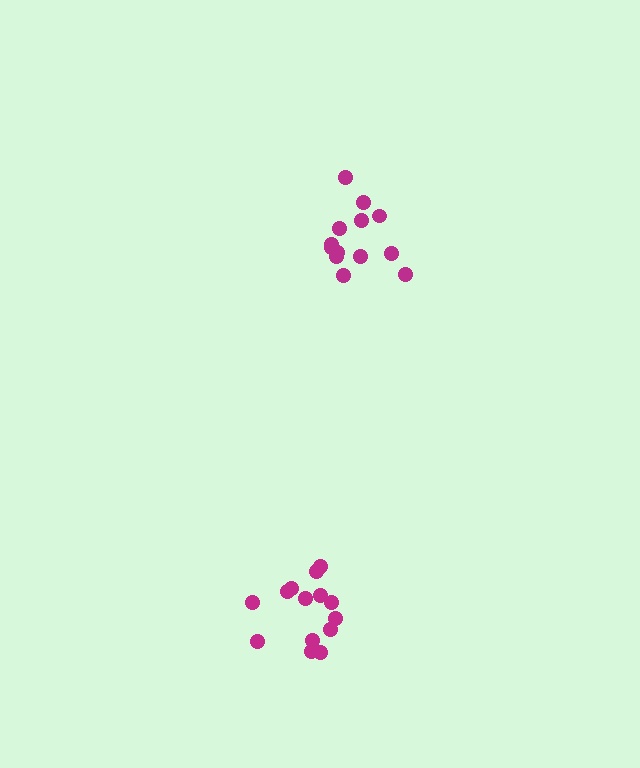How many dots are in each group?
Group 1: 14 dots, Group 2: 13 dots (27 total).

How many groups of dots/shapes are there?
There are 2 groups.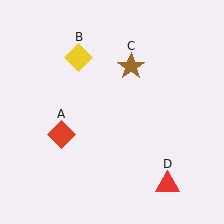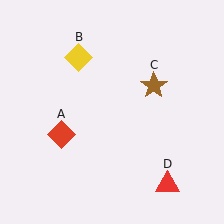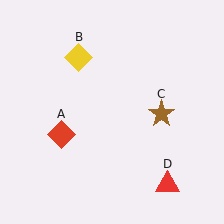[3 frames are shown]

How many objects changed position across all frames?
1 object changed position: brown star (object C).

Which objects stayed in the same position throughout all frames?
Red diamond (object A) and yellow diamond (object B) and red triangle (object D) remained stationary.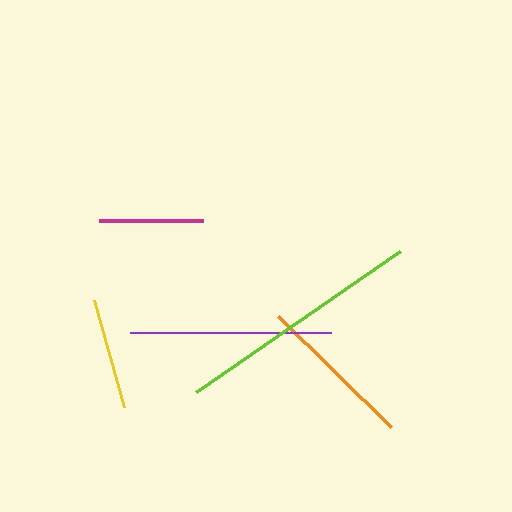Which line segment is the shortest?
The magenta line is the shortest at approximately 104 pixels.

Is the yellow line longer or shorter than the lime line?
The lime line is longer than the yellow line.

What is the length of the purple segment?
The purple segment is approximately 201 pixels long.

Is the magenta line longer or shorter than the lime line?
The lime line is longer than the magenta line.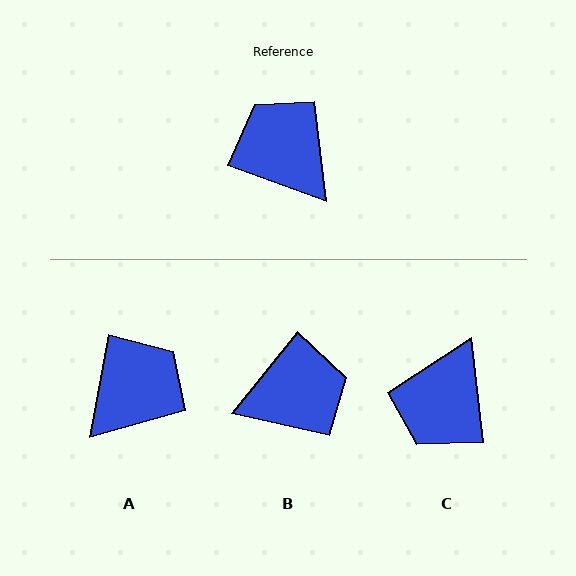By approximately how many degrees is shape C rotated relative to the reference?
Approximately 116 degrees counter-clockwise.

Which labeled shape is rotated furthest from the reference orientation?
C, about 116 degrees away.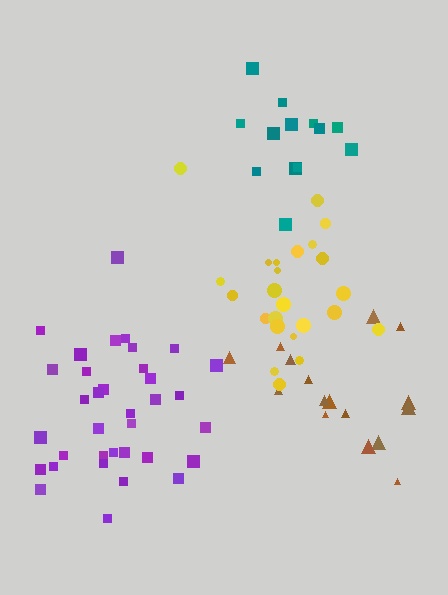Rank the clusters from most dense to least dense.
teal, purple, yellow, brown.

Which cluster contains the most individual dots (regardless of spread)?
Purple (35).